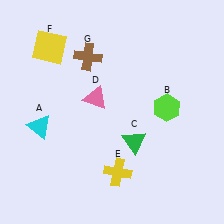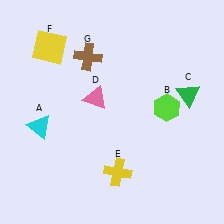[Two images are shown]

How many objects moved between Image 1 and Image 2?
1 object moved between the two images.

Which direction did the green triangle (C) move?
The green triangle (C) moved right.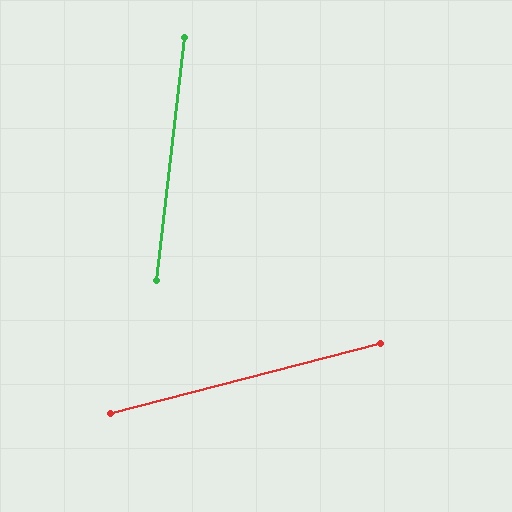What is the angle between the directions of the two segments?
Approximately 69 degrees.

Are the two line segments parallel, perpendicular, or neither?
Neither parallel nor perpendicular — they differ by about 69°.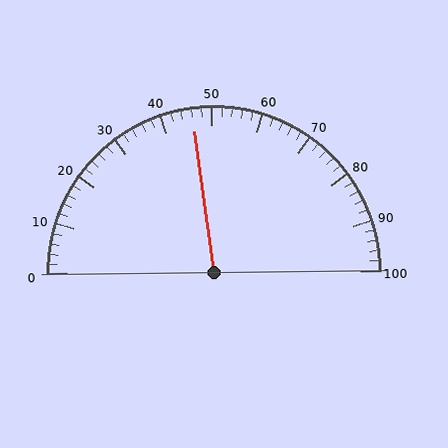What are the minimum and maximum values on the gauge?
The gauge ranges from 0 to 100.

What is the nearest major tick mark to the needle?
The nearest major tick mark is 50.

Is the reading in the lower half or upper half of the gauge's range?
The reading is in the lower half of the range (0 to 100).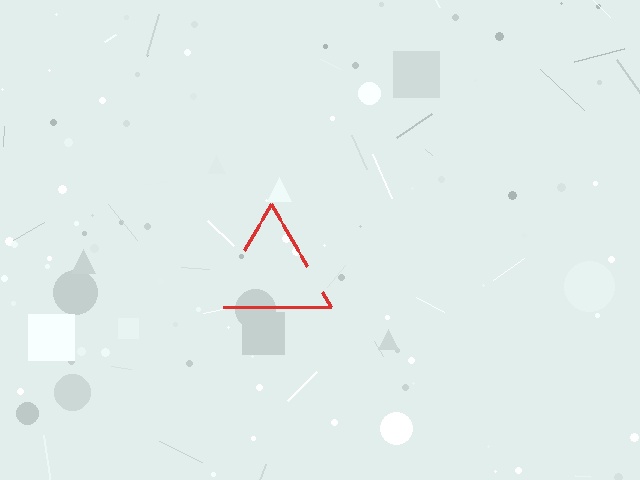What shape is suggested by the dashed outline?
The dashed outline suggests a triangle.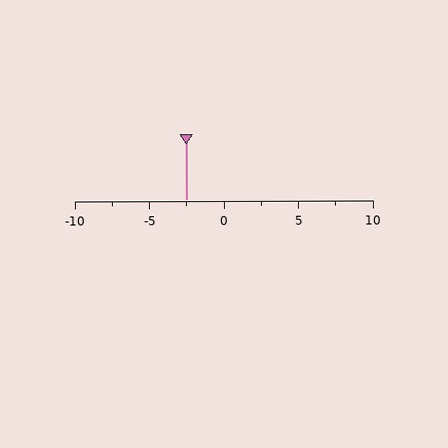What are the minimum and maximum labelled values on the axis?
The axis runs from -10 to 10.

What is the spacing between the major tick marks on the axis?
The major ticks are spaced 5 apart.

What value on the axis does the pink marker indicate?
The marker indicates approximately -2.5.